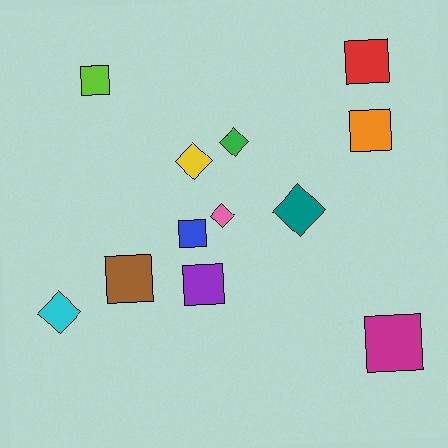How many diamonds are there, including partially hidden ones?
There are 5 diamonds.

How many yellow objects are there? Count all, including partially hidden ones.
There is 1 yellow object.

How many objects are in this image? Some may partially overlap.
There are 12 objects.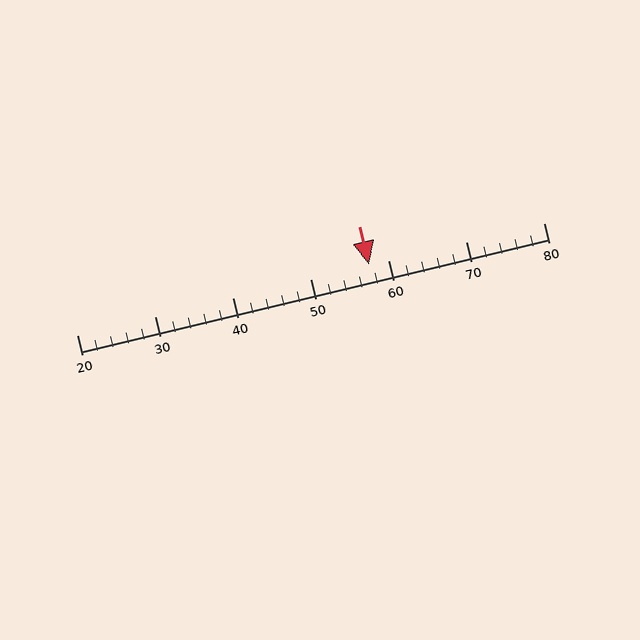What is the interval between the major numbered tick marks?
The major tick marks are spaced 10 units apart.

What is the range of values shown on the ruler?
The ruler shows values from 20 to 80.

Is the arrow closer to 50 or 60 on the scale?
The arrow is closer to 60.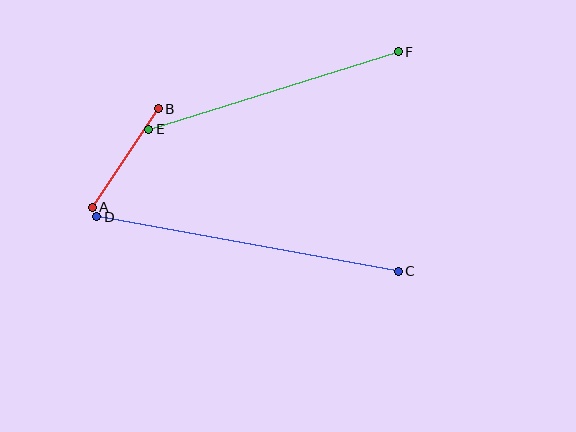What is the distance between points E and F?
The distance is approximately 261 pixels.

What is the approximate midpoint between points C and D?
The midpoint is at approximately (247, 244) pixels.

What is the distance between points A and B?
The distance is approximately 119 pixels.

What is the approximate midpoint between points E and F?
The midpoint is at approximately (273, 91) pixels.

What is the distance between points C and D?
The distance is approximately 306 pixels.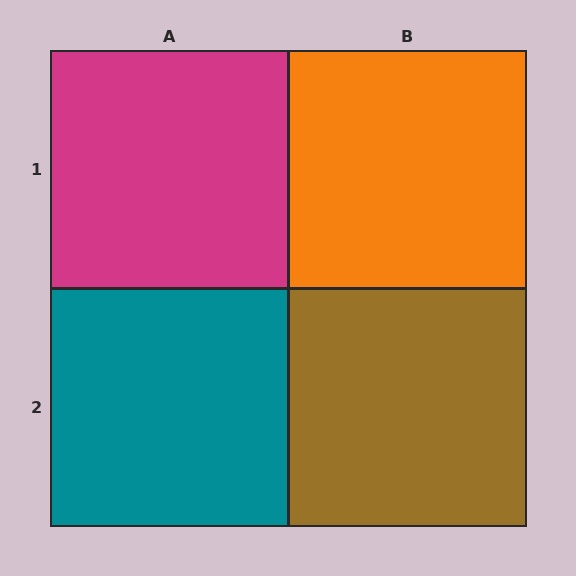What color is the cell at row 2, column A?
Teal.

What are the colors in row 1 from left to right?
Magenta, orange.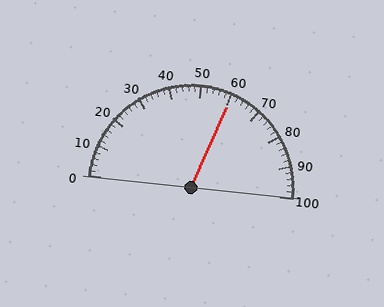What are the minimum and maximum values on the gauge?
The gauge ranges from 0 to 100.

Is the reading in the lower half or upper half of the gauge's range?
The reading is in the upper half of the range (0 to 100).